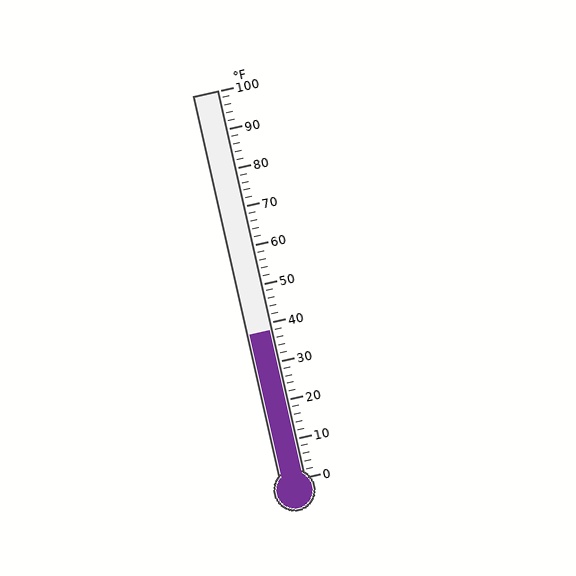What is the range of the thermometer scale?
The thermometer scale ranges from 0°F to 100°F.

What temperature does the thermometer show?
The thermometer shows approximately 38°F.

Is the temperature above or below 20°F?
The temperature is above 20°F.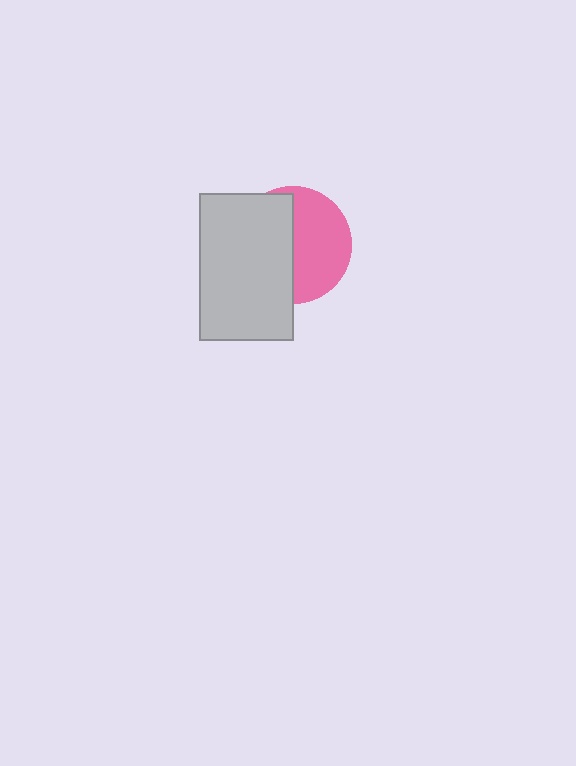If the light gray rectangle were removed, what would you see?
You would see the complete pink circle.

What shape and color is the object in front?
The object in front is a light gray rectangle.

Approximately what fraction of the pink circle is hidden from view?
Roughly 49% of the pink circle is hidden behind the light gray rectangle.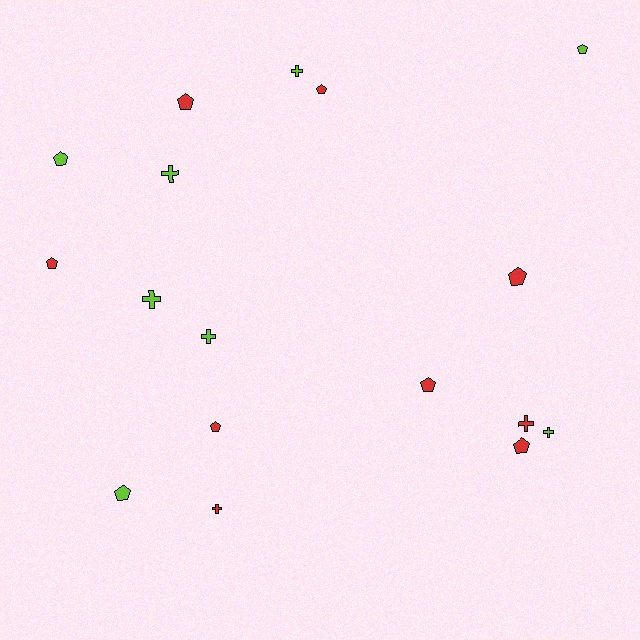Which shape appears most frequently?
Pentagon, with 10 objects.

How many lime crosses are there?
There are 5 lime crosses.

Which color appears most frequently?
Red, with 9 objects.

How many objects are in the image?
There are 17 objects.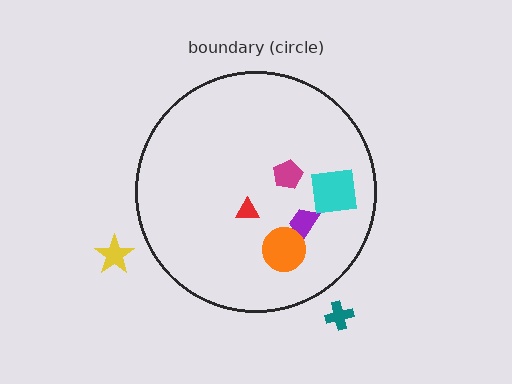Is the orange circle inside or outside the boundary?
Inside.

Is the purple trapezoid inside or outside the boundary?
Inside.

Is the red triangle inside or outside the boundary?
Inside.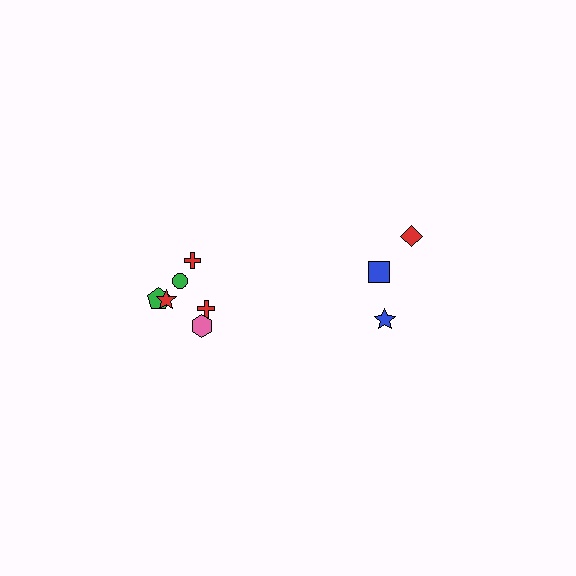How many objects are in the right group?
There are 3 objects.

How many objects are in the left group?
There are 6 objects.